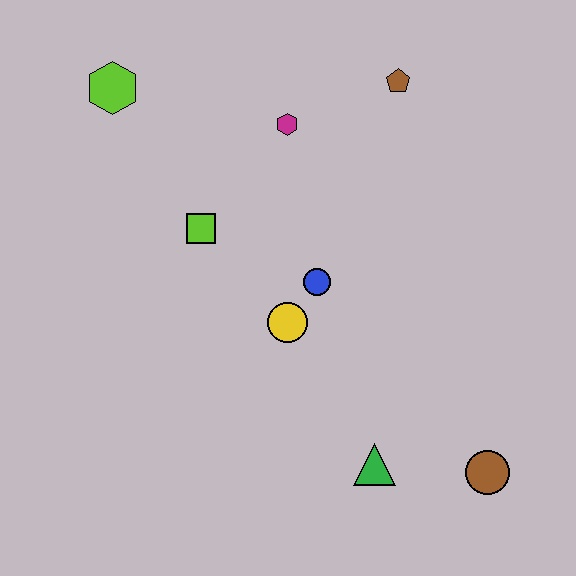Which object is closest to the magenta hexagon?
The brown pentagon is closest to the magenta hexagon.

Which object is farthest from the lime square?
The brown circle is farthest from the lime square.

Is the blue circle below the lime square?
Yes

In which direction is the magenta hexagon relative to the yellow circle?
The magenta hexagon is above the yellow circle.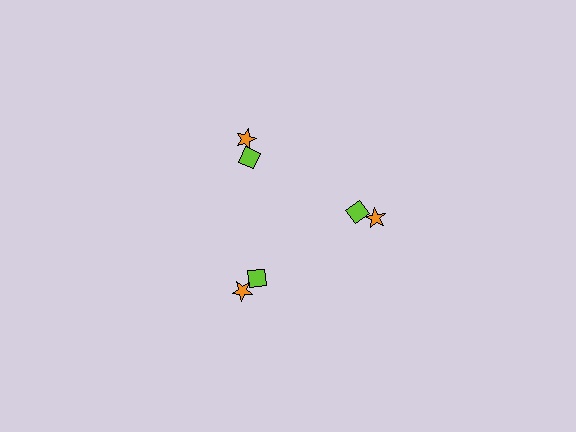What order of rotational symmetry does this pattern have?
This pattern has 3-fold rotational symmetry.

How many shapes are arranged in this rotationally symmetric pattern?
There are 6 shapes, arranged in 3 groups of 2.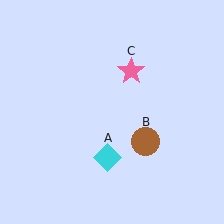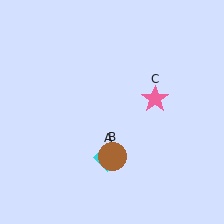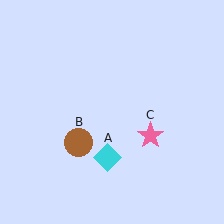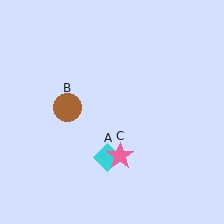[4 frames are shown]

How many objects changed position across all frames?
2 objects changed position: brown circle (object B), pink star (object C).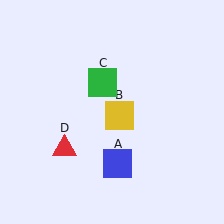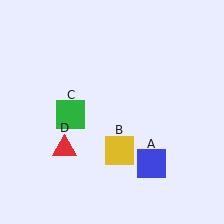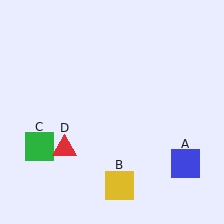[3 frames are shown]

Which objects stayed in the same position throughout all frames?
Red triangle (object D) remained stationary.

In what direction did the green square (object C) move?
The green square (object C) moved down and to the left.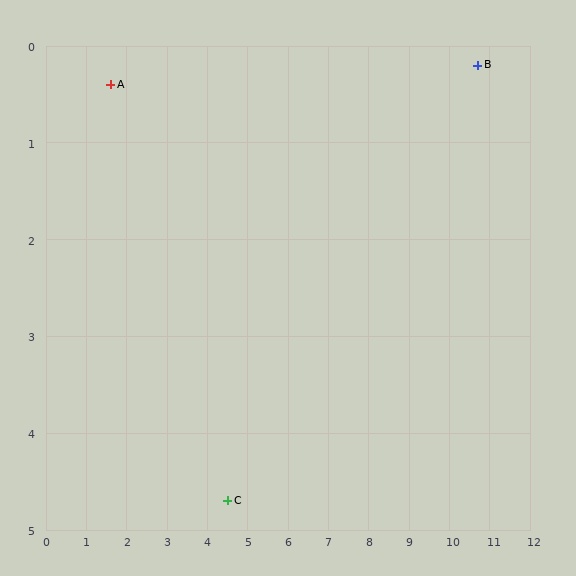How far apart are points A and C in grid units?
Points A and C are about 5.2 grid units apart.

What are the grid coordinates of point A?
Point A is at approximately (1.6, 0.4).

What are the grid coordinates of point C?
Point C is at approximately (4.5, 4.7).